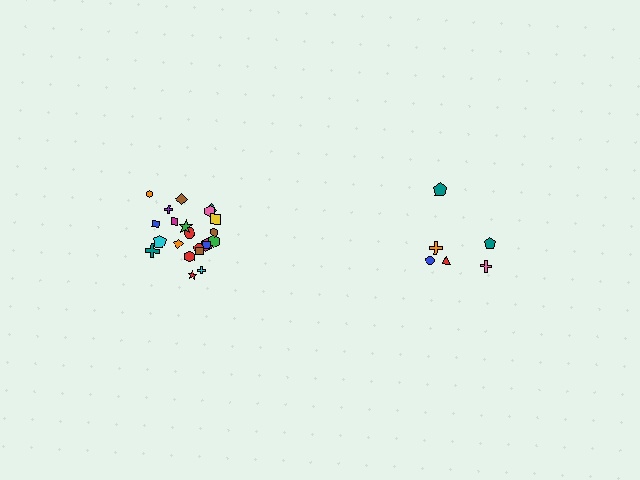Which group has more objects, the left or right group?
The left group.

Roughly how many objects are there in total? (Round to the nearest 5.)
Roughly 30 objects in total.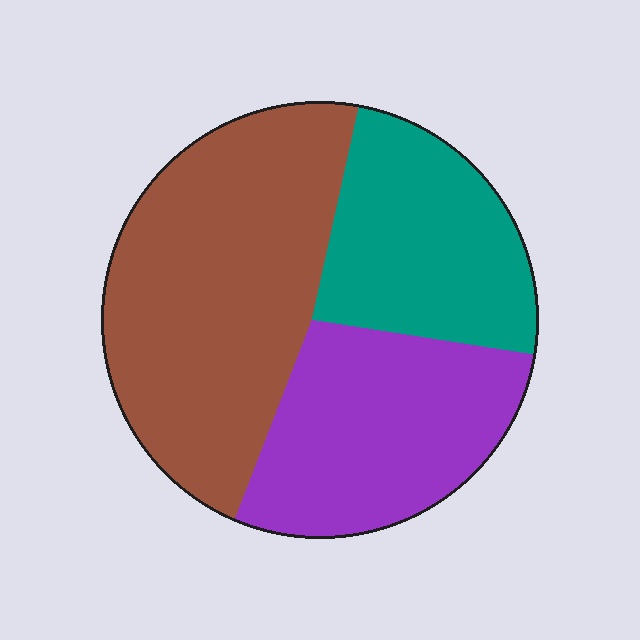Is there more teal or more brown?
Brown.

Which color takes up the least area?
Teal, at roughly 25%.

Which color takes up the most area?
Brown, at roughly 45%.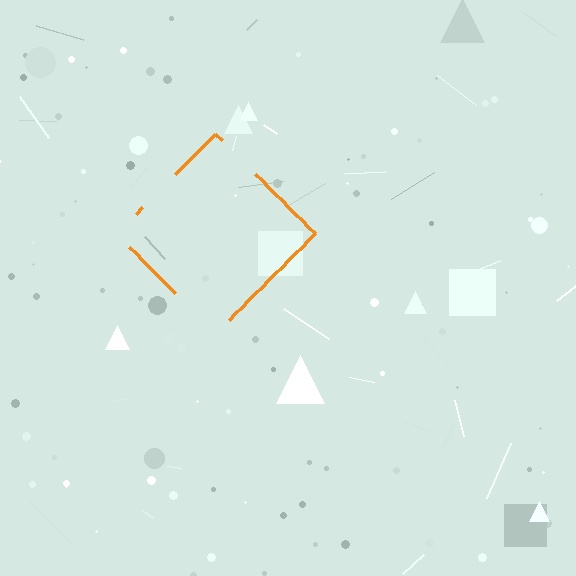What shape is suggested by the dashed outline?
The dashed outline suggests a diamond.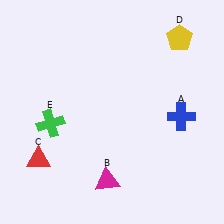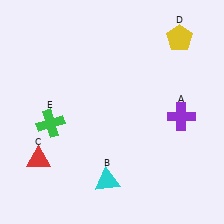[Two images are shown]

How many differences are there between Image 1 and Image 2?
There are 2 differences between the two images.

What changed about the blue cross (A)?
In Image 1, A is blue. In Image 2, it changed to purple.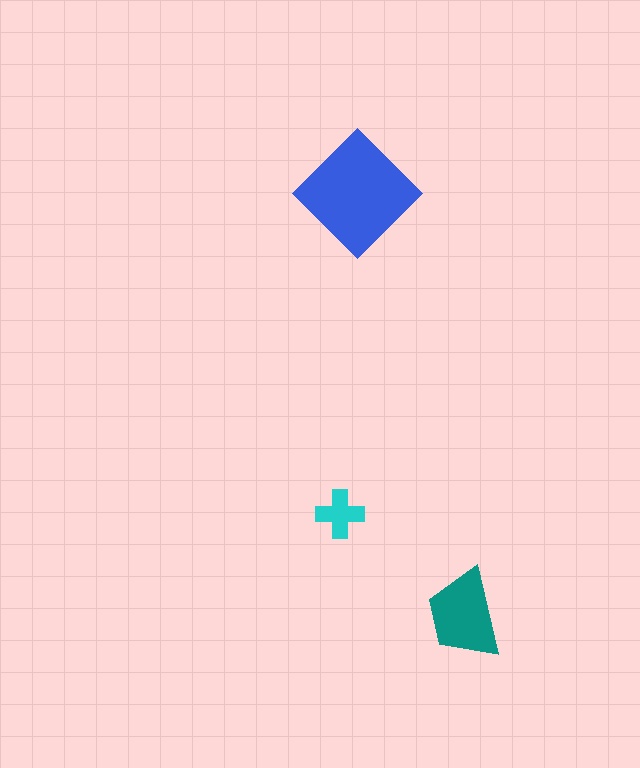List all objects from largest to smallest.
The blue diamond, the teal trapezoid, the cyan cross.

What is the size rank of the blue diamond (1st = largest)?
1st.